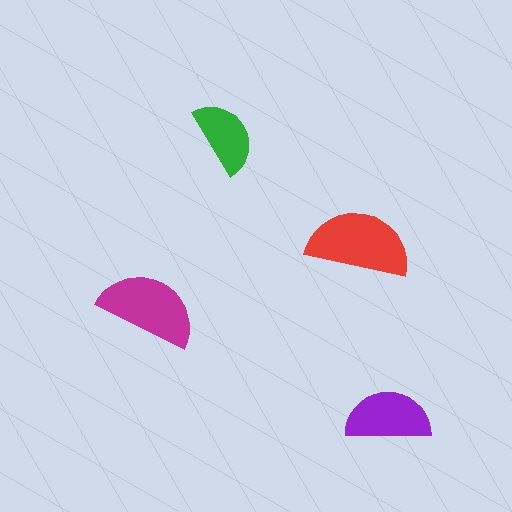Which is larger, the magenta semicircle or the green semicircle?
The magenta one.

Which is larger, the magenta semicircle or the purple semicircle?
The magenta one.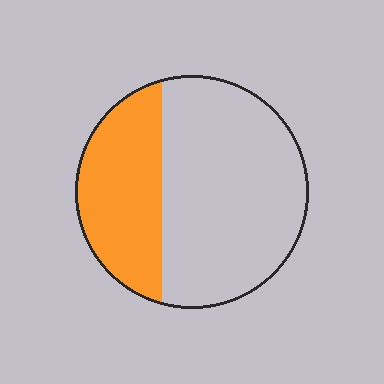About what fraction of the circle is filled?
About one third (1/3).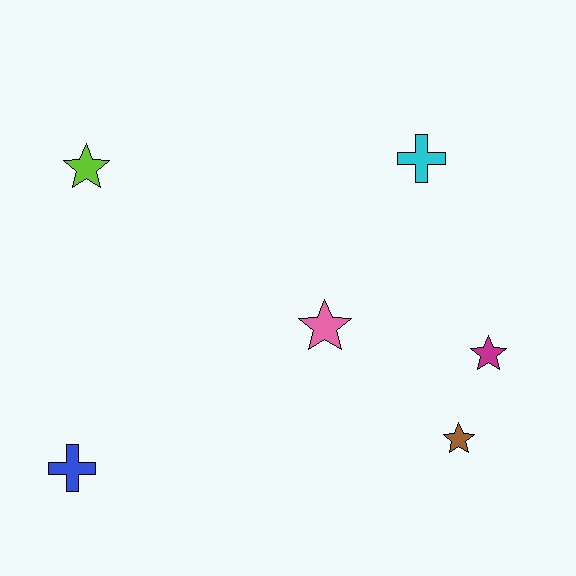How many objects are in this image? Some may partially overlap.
There are 6 objects.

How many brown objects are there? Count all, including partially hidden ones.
There is 1 brown object.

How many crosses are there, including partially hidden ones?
There are 2 crosses.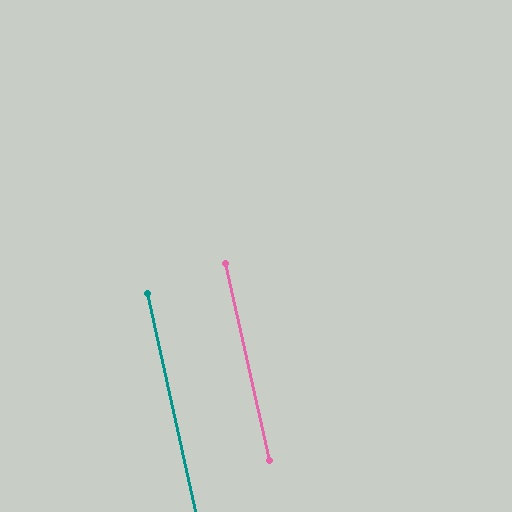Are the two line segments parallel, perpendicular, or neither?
Parallel — their directions differ by only 0.2°.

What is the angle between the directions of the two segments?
Approximately 0 degrees.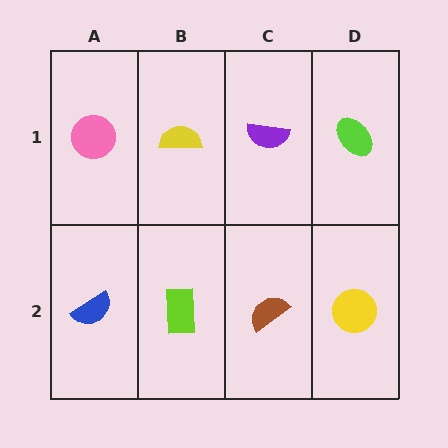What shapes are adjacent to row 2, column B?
A yellow semicircle (row 1, column B), a blue semicircle (row 2, column A), a brown semicircle (row 2, column C).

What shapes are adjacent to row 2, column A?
A pink circle (row 1, column A), a lime rectangle (row 2, column B).